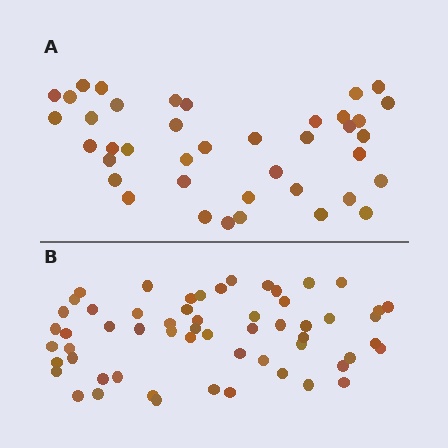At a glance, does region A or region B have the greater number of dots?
Region B (the bottom region) has more dots.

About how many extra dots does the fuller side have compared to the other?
Region B has approximately 20 more dots than region A.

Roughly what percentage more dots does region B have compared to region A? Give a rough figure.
About 45% more.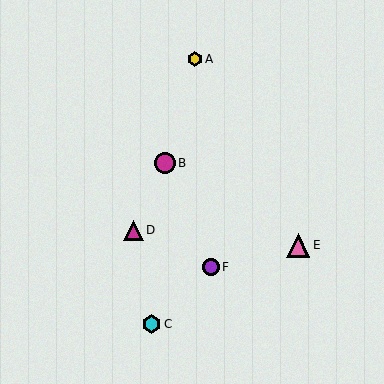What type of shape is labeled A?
Shape A is a yellow hexagon.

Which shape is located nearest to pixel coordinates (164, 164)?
The magenta circle (labeled B) at (165, 163) is nearest to that location.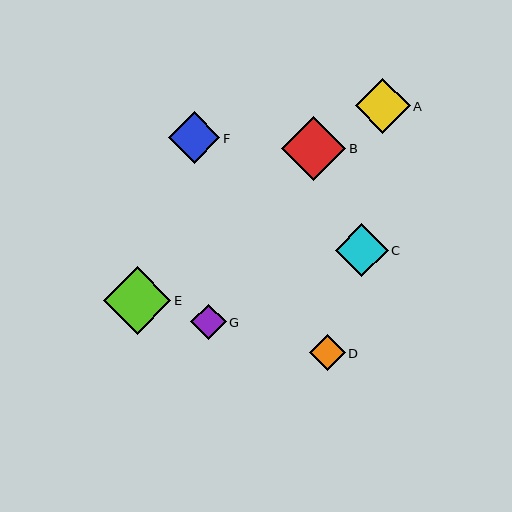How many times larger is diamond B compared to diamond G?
Diamond B is approximately 1.8 times the size of diamond G.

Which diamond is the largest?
Diamond E is the largest with a size of approximately 68 pixels.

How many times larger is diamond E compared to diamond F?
Diamond E is approximately 1.3 times the size of diamond F.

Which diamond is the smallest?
Diamond G is the smallest with a size of approximately 35 pixels.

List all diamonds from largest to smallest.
From largest to smallest: E, B, A, C, F, D, G.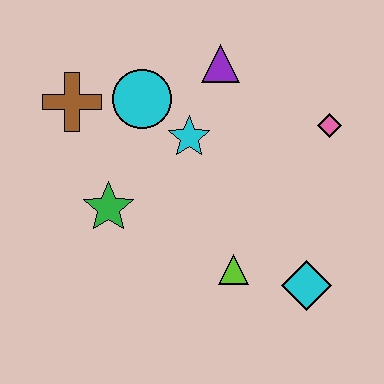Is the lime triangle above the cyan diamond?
Yes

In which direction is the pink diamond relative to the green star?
The pink diamond is to the right of the green star.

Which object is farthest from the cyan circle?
The cyan diamond is farthest from the cyan circle.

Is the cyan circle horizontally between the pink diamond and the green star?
Yes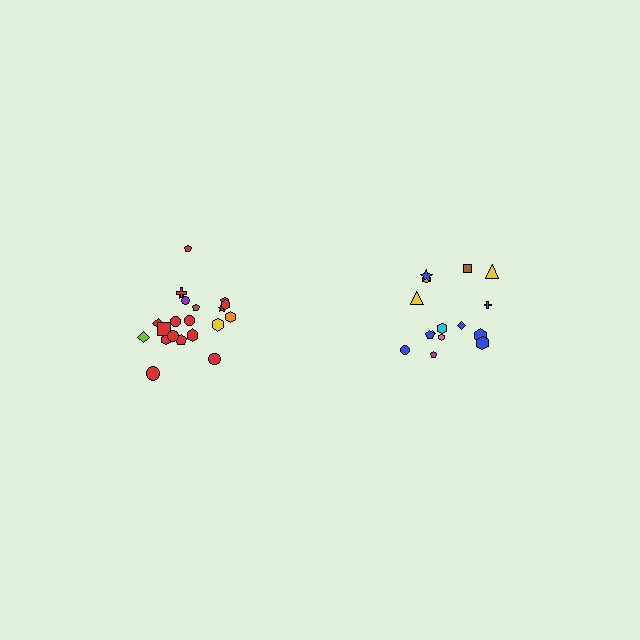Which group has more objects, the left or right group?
The left group.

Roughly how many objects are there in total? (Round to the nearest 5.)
Roughly 35 objects in total.